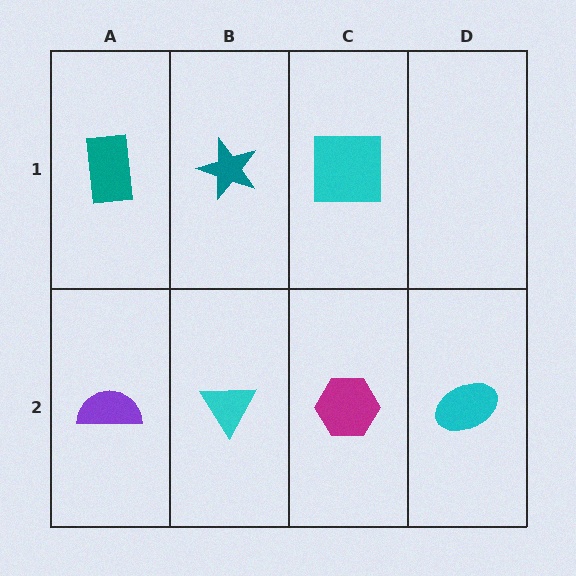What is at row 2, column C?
A magenta hexagon.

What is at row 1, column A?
A teal rectangle.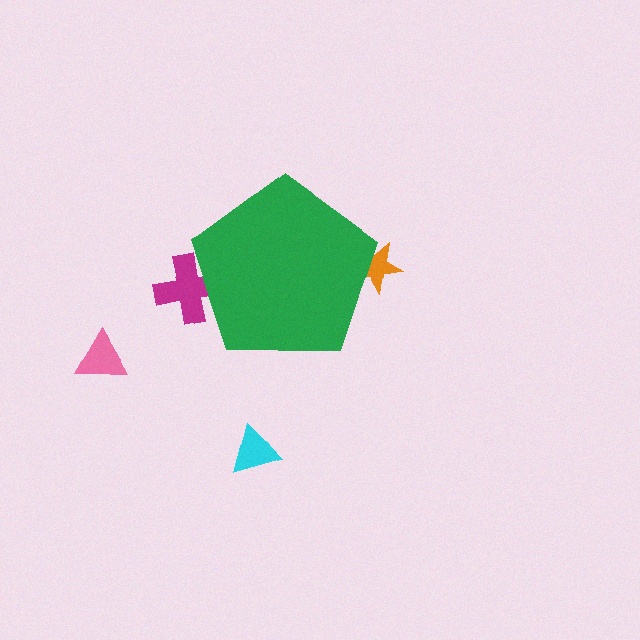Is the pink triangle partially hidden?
No, the pink triangle is fully visible.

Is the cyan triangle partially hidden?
No, the cyan triangle is fully visible.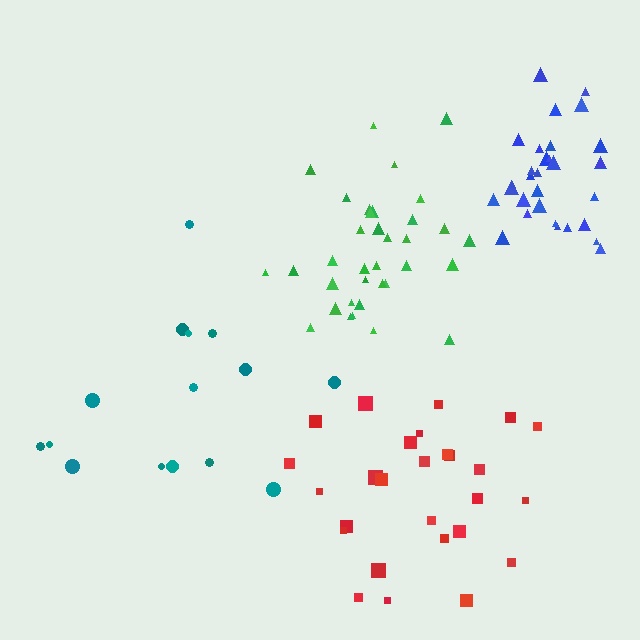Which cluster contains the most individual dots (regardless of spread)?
Green (35).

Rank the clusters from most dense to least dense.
blue, green, red, teal.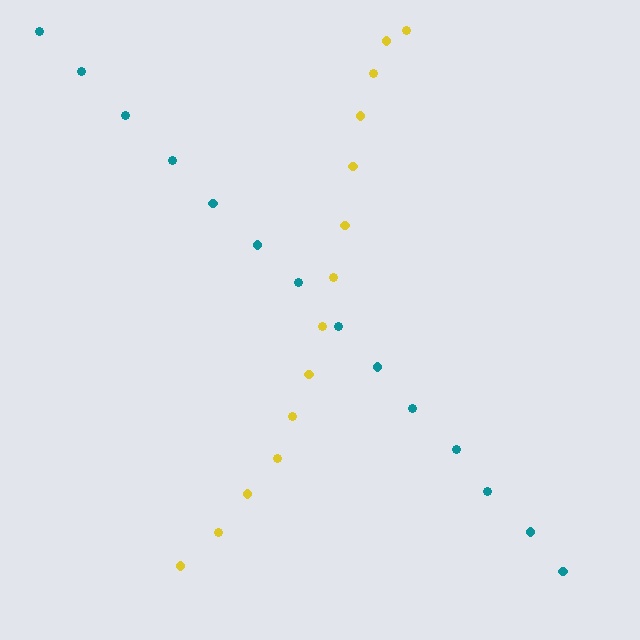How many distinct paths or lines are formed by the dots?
There are 2 distinct paths.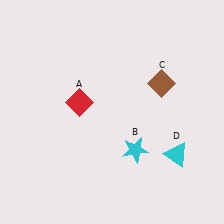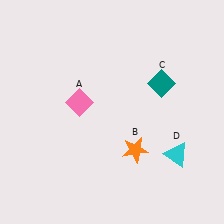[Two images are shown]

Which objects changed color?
A changed from red to pink. B changed from cyan to orange. C changed from brown to teal.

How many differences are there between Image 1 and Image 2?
There are 3 differences between the two images.